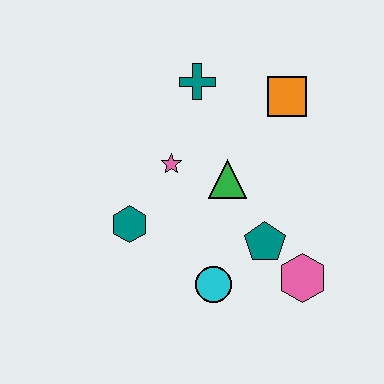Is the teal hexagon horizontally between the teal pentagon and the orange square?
No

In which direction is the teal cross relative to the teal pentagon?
The teal cross is above the teal pentagon.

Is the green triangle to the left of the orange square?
Yes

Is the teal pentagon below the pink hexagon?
No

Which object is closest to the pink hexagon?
The teal pentagon is closest to the pink hexagon.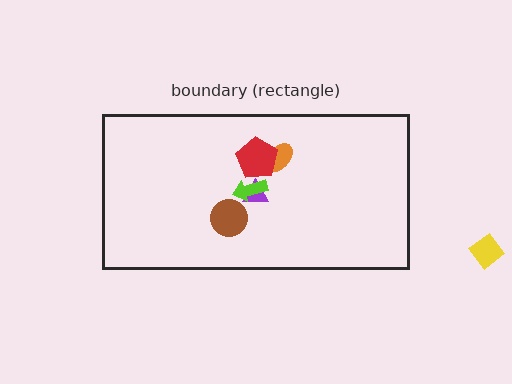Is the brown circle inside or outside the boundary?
Inside.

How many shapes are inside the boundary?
5 inside, 1 outside.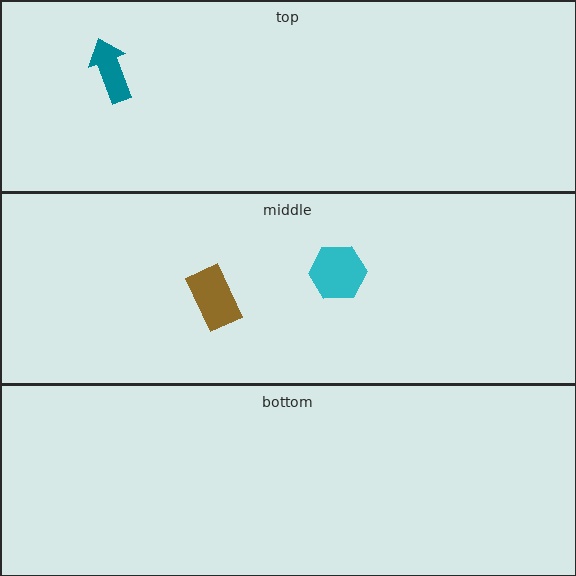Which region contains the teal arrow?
The top region.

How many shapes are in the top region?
1.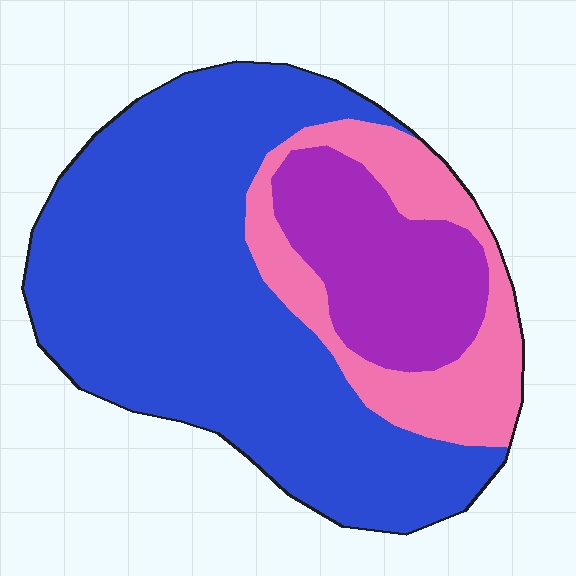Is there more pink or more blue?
Blue.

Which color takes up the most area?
Blue, at roughly 60%.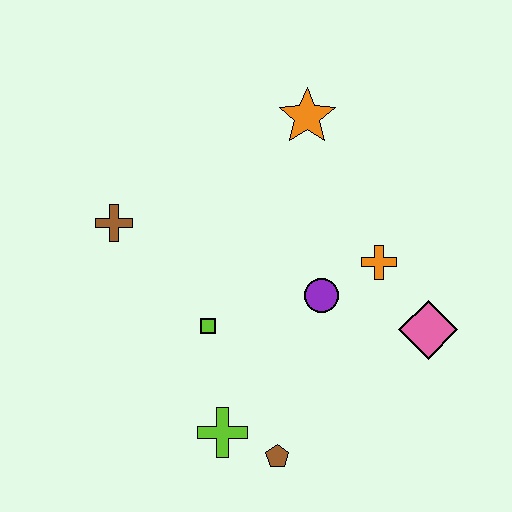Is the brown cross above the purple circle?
Yes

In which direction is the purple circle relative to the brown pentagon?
The purple circle is above the brown pentagon.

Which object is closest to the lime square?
The lime cross is closest to the lime square.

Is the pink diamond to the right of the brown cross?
Yes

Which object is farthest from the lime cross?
The orange star is farthest from the lime cross.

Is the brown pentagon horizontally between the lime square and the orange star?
Yes